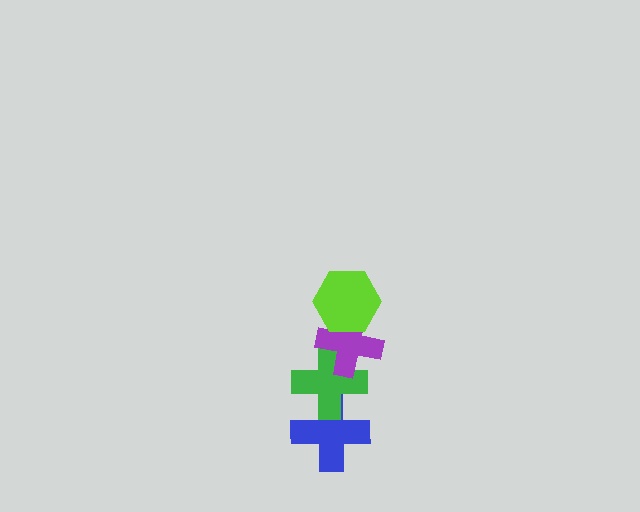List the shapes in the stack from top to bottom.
From top to bottom: the lime hexagon, the purple cross, the green cross, the blue cross.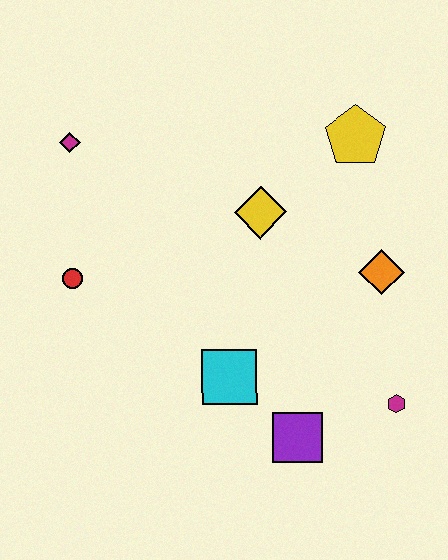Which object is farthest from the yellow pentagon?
The red circle is farthest from the yellow pentagon.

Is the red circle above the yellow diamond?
No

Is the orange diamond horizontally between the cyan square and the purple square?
No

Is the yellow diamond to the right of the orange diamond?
No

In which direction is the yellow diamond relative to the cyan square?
The yellow diamond is above the cyan square.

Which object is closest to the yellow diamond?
The yellow pentagon is closest to the yellow diamond.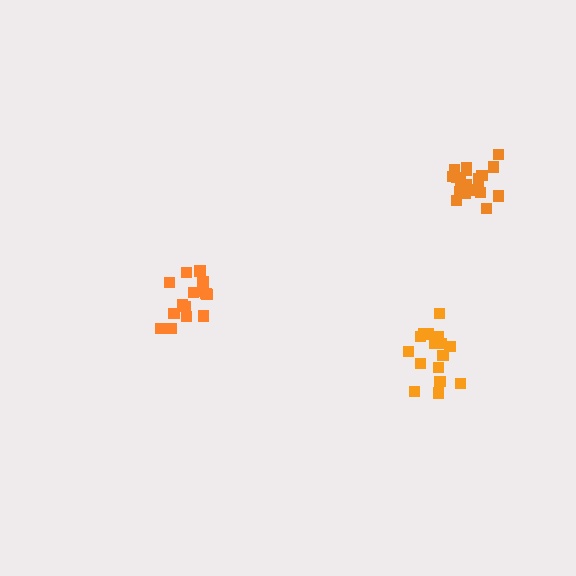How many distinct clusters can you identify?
There are 3 distinct clusters.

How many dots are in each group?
Group 1: 15 dots, Group 2: 20 dots, Group 3: 16 dots (51 total).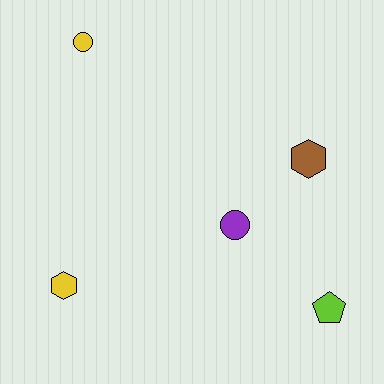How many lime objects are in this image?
There is 1 lime object.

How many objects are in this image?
There are 5 objects.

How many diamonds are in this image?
There are no diamonds.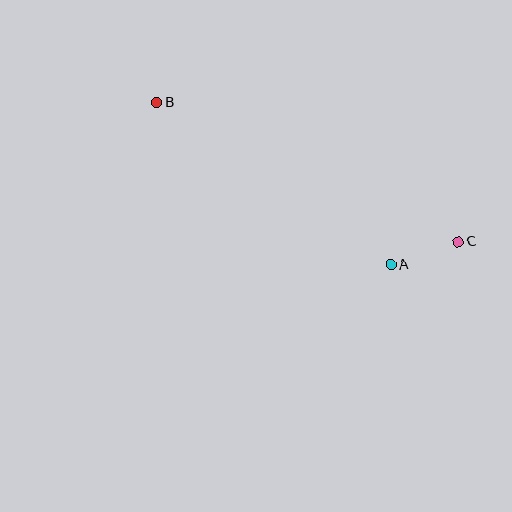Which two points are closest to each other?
Points A and C are closest to each other.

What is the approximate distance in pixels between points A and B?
The distance between A and B is approximately 285 pixels.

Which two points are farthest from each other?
Points B and C are farthest from each other.